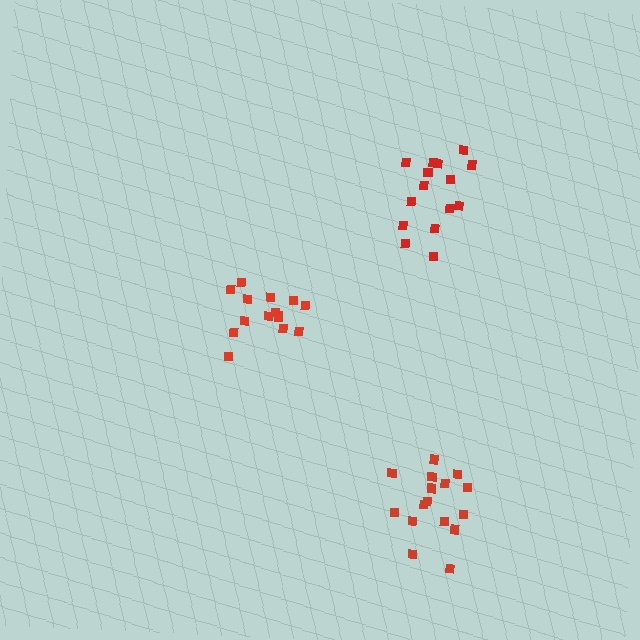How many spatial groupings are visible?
There are 3 spatial groupings.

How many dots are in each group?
Group 1: 15 dots, Group 2: 15 dots, Group 3: 16 dots (46 total).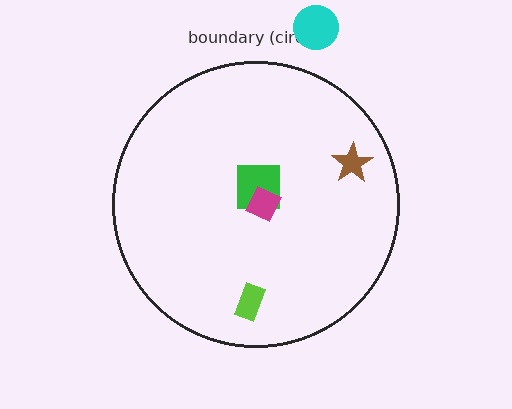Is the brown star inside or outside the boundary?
Inside.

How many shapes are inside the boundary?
4 inside, 1 outside.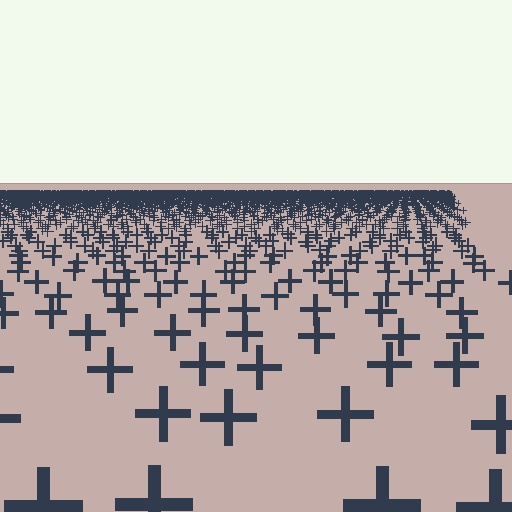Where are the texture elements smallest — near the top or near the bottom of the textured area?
Near the top.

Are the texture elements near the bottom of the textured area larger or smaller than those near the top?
Larger. Near the bottom, elements are closer to the viewer and appear at a bigger on-screen size.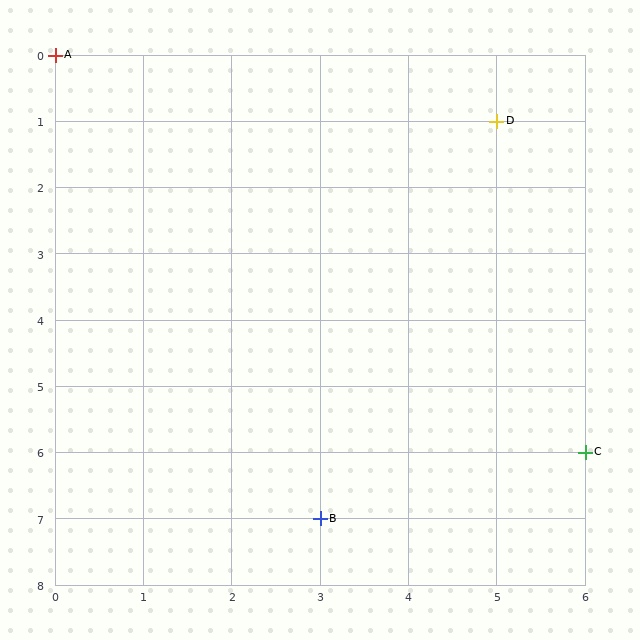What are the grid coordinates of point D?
Point D is at grid coordinates (5, 1).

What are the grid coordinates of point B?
Point B is at grid coordinates (3, 7).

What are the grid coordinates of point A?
Point A is at grid coordinates (0, 0).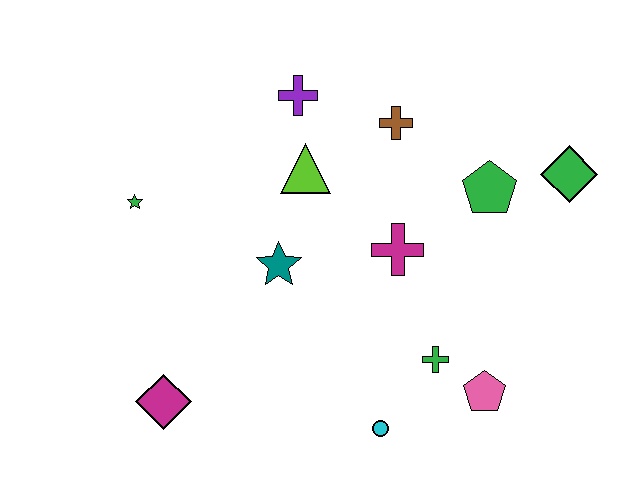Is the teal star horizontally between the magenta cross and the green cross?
No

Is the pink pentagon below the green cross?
Yes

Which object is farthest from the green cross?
The green star is farthest from the green cross.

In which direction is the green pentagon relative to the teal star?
The green pentagon is to the right of the teal star.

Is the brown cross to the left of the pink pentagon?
Yes